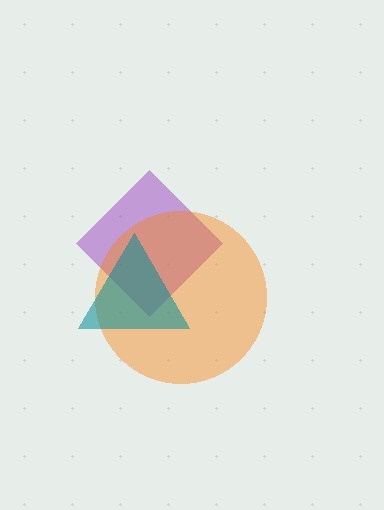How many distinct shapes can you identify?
There are 3 distinct shapes: a purple diamond, an orange circle, a teal triangle.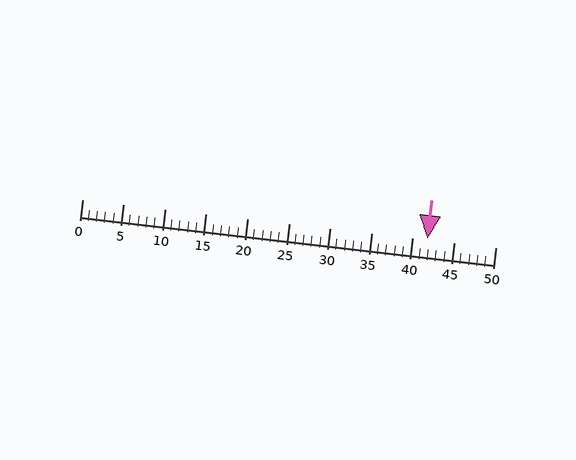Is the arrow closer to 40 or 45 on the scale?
The arrow is closer to 40.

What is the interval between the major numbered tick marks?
The major tick marks are spaced 5 units apart.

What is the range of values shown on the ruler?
The ruler shows values from 0 to 50.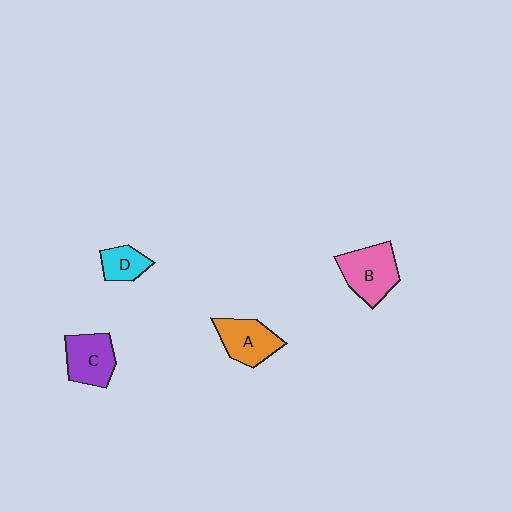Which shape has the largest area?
Shape B (pink).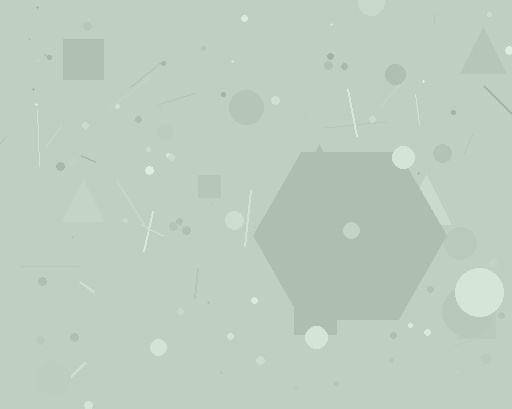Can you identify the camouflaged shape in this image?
The camouflaged shape is a hexagon.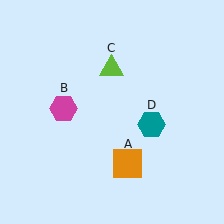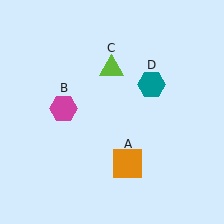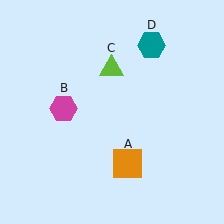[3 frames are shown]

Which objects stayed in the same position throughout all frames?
Orange square (object A) and magenta hexagon (object B) and lime triangle (object C) remained stationary.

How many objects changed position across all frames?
1 object changed position: teal hexagon (object D).